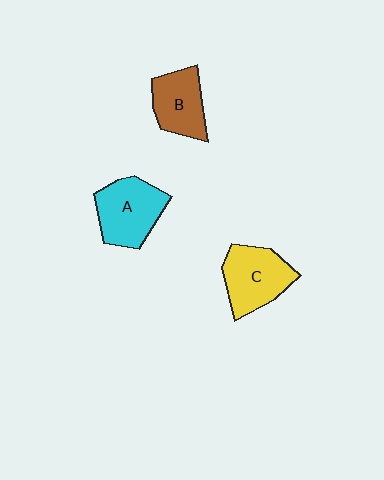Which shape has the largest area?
Shape A (cyan).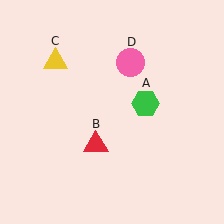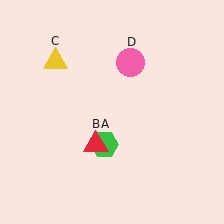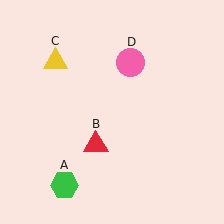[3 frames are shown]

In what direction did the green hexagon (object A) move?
The green hexagon (object A) moved down and to the left.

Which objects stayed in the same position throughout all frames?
Red triangle (object B) and yellow triangle (object C) and pink circle (object D) remained stationary.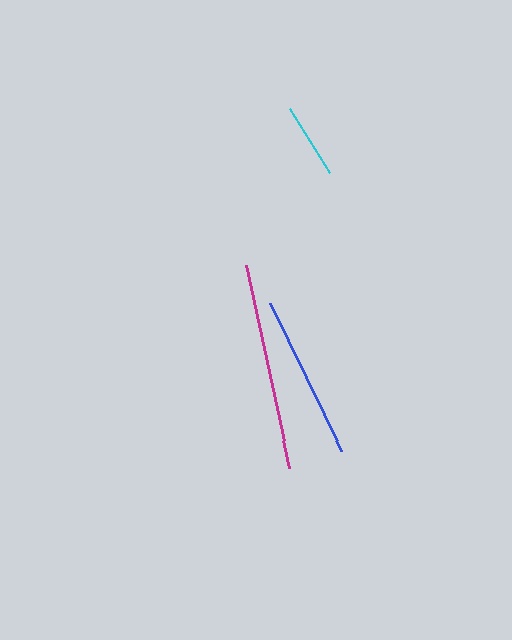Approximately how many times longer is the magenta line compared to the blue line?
The magenta line is approximately 1.3 times the length of the blue line.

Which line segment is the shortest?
The cyan line is the shortest at approximately 76 pixels.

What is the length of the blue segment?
The blue segment is approximately 165 pixels long.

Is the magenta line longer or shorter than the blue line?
The magenta line is longer than the blue line.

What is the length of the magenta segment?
The magenta segment is approximately 208 pixels long.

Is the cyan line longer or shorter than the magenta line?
The magenta line is longer than the cyan line.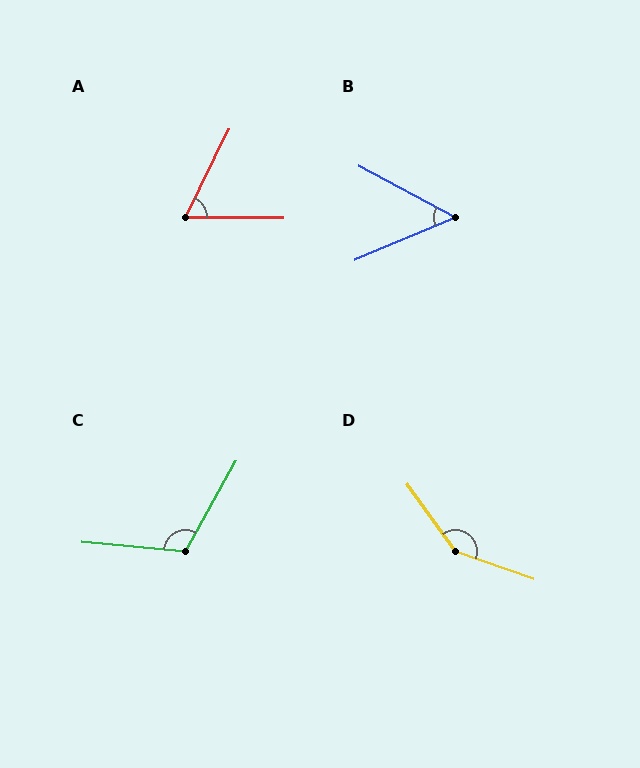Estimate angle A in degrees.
Approximately 64 degrees.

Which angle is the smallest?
B, at approximately 51 degrees.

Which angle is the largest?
D, at approximately 145 degrees.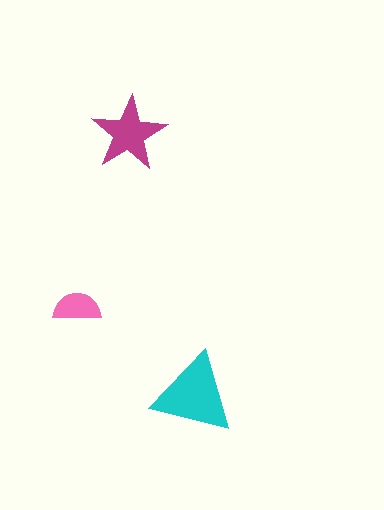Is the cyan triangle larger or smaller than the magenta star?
Larger.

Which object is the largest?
The cyan triangle.